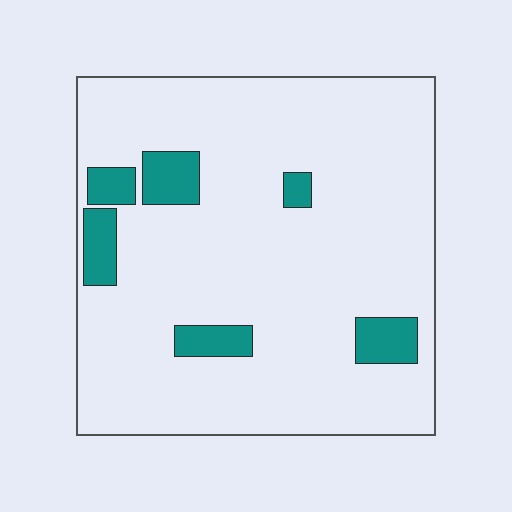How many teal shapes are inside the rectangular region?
6.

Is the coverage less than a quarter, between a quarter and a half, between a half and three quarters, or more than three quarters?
Less than a quarter.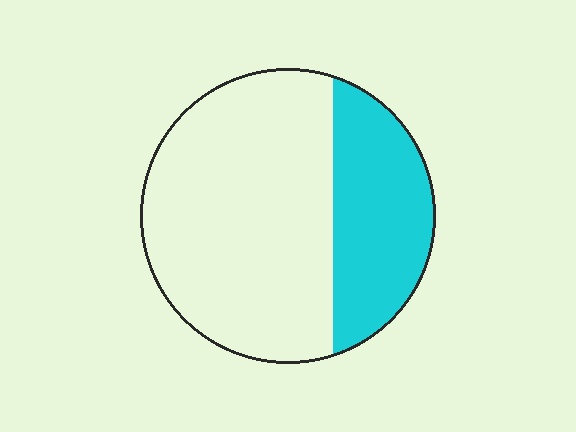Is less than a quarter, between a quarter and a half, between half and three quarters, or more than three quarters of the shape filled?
Between a quarter and a half.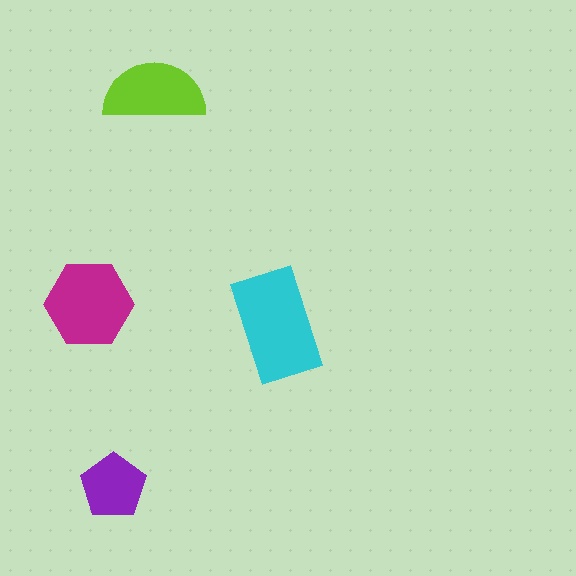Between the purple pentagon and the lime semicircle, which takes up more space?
The lime semicircle.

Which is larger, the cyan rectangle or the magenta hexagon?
The cyan rectangle.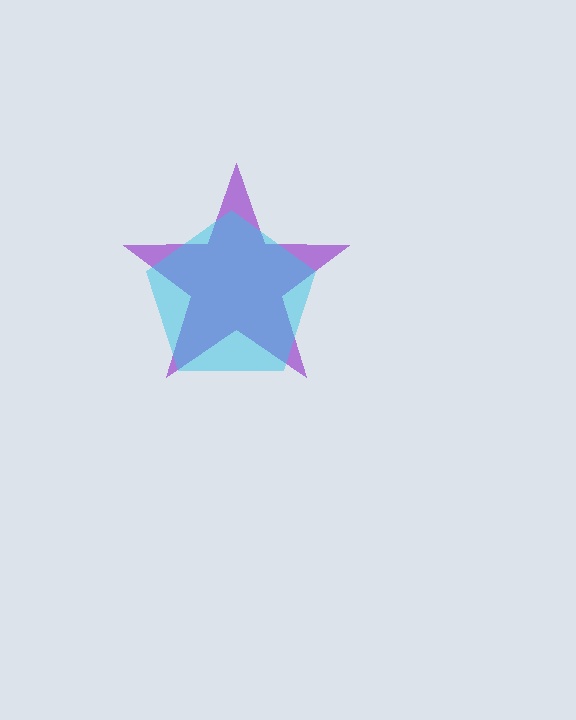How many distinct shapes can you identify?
There are 2 distinct shapes: a purple star, a cyan pentagon.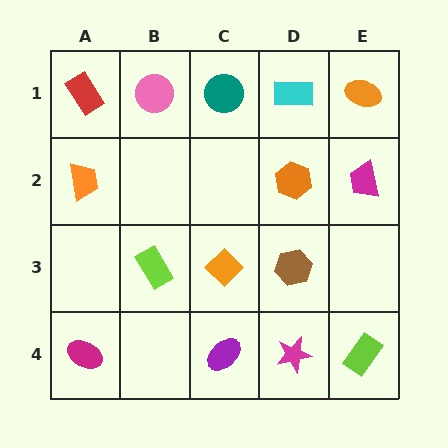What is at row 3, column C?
An orange diamond.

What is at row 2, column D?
An orange hexagon.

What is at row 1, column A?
A red rectangle.